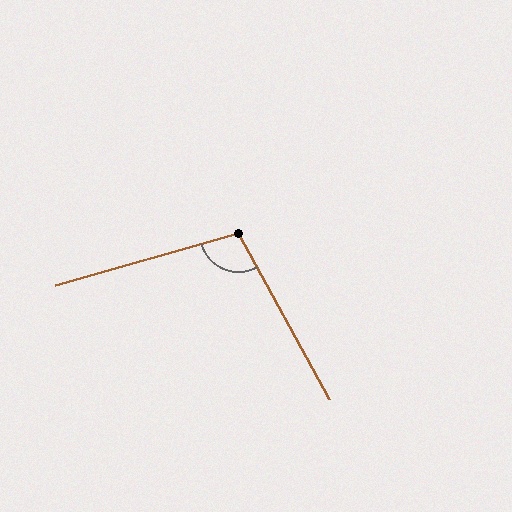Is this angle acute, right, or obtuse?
It is obtuse.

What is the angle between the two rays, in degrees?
Approximately 103 degrees.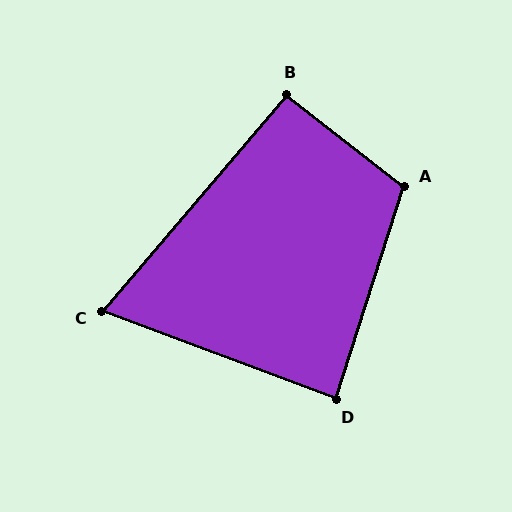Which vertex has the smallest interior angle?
C, at approximately 70 degrees.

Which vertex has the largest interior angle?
A, at approximately 110 degrees.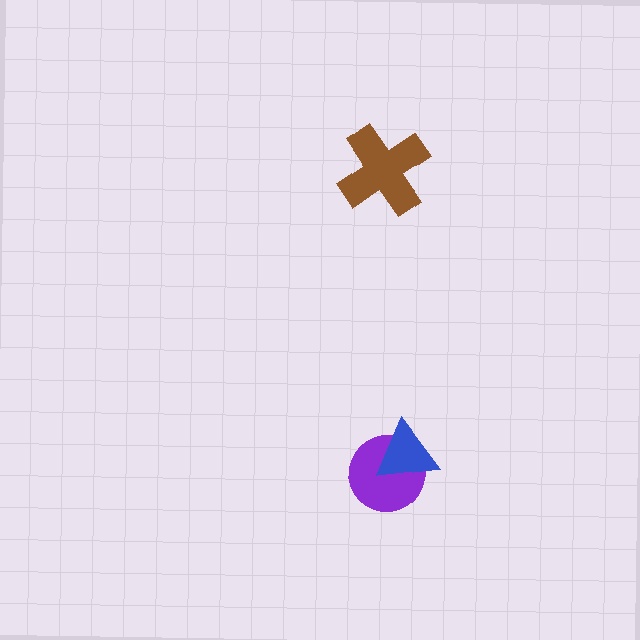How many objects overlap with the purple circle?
1 object overlaps with the purple circle.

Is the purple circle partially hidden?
Yes, it is partially covered by another shape.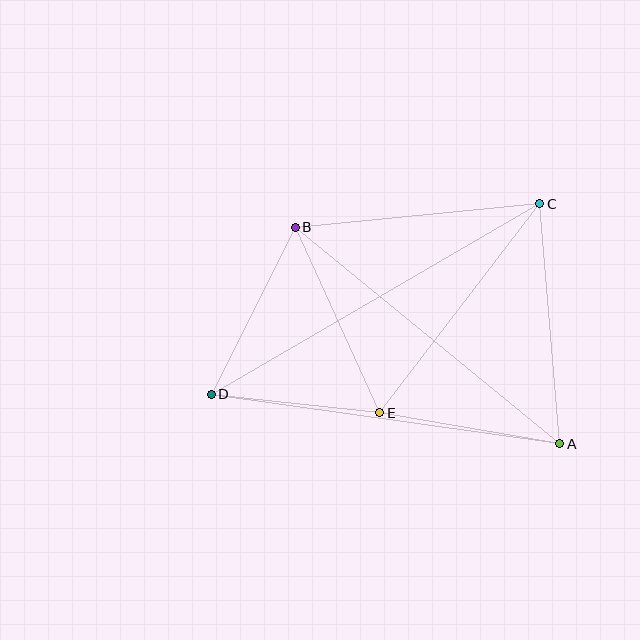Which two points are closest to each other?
Points D and E are closest to each other.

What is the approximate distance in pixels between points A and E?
The distance between A and E is approximately 183 pixels.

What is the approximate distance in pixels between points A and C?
The distance between A and C is approximately 241 pixels.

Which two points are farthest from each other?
Points C and D are farthest from each other.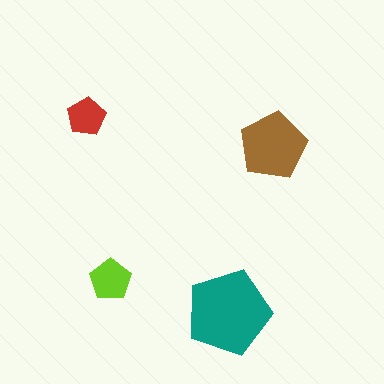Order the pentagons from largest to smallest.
the teal one, the brown one, the lime one, the red one.